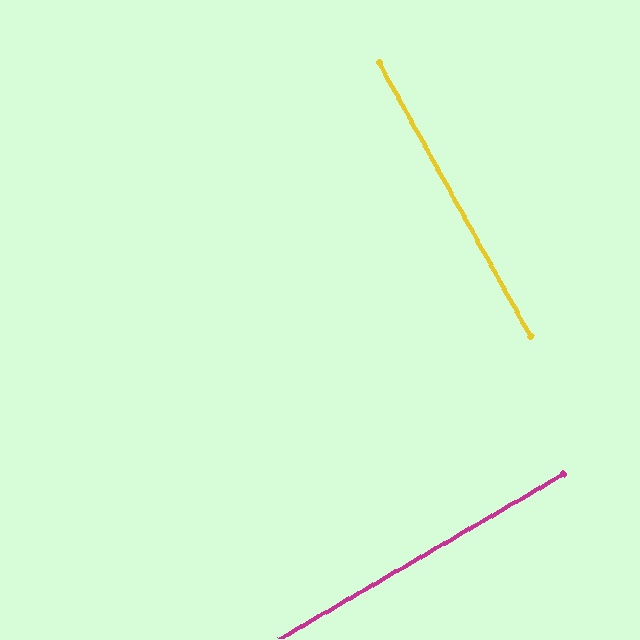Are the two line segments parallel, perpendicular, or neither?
Perpendicular — they meet at approximately 89°.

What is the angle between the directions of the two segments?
Approximately 89 degrees.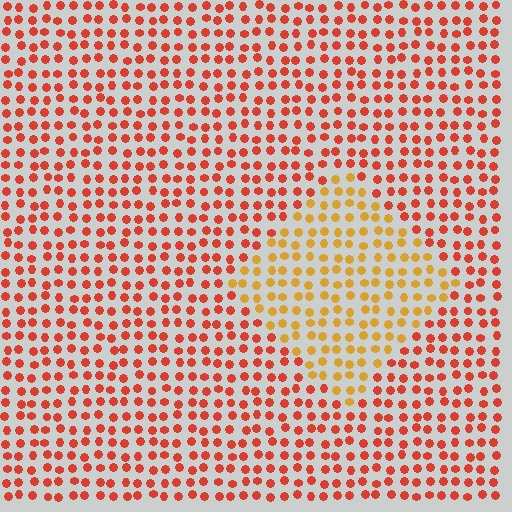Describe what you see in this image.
The image is filled with small red elements in a uniform arrangement. A diamond-shaped region is visible where the elements are tinted to a slightly different hue, forming a subtle color boundary.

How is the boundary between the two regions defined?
The boundary is defined purely by a slight shift in hue (about 36 degrees). Spacing, size, and orientation are identical on both sides.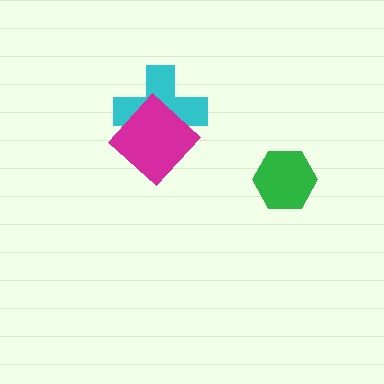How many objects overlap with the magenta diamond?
1 object overlaps with the magenta diamond.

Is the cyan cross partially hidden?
Yes, it is partially covered by another shape.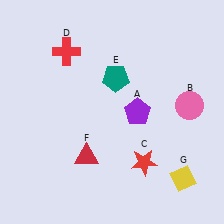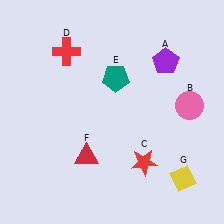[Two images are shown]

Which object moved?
The purple pentagon (A) moved up.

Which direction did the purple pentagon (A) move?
The purple pentagon (A) moved up.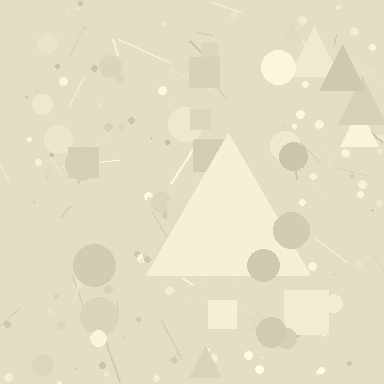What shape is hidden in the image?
A triangle is hidden in the image.